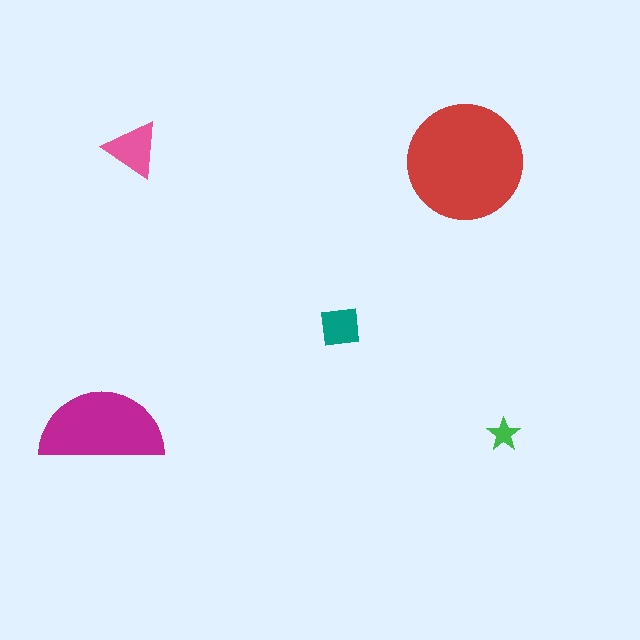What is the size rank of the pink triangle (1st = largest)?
3rd.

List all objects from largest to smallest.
The red circle, the magenta semicircle, the pink triangle, the teal square, the green star.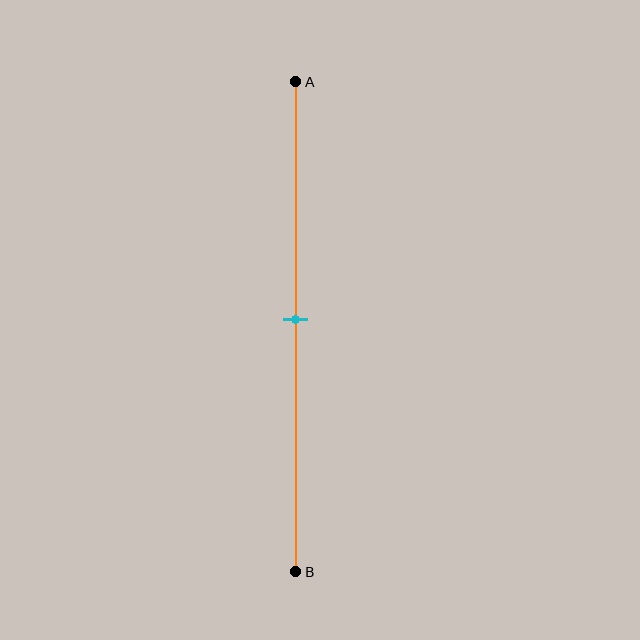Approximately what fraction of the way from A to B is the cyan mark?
The cyan mark is approximately 50% of the way from A to B.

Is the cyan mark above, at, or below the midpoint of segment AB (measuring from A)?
The cyan mark is approximately at the midpoint of segment AB.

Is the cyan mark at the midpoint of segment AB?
Yes, the mark is approximately at the midpoint.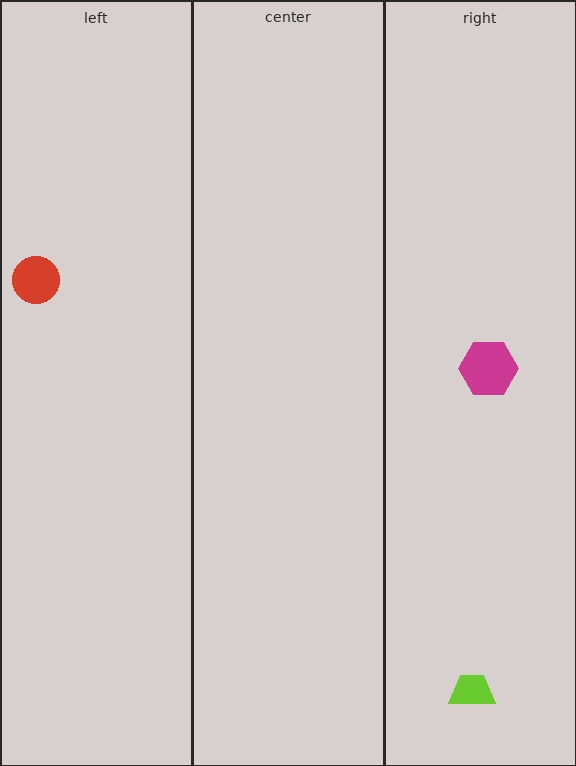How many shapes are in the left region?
1.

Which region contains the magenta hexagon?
The right region.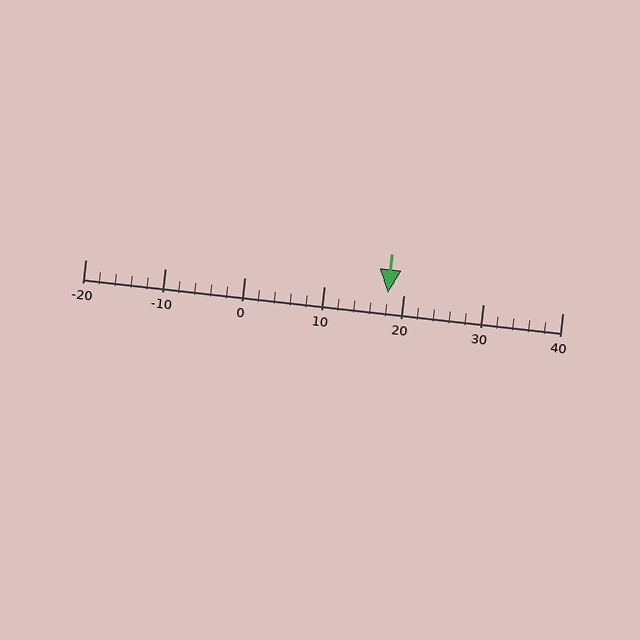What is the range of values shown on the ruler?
The ruler shows values from -20 to 40.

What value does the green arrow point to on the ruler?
The green arrow points to approximately 18.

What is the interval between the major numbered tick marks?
The major tick marks are spaced 10 units apart.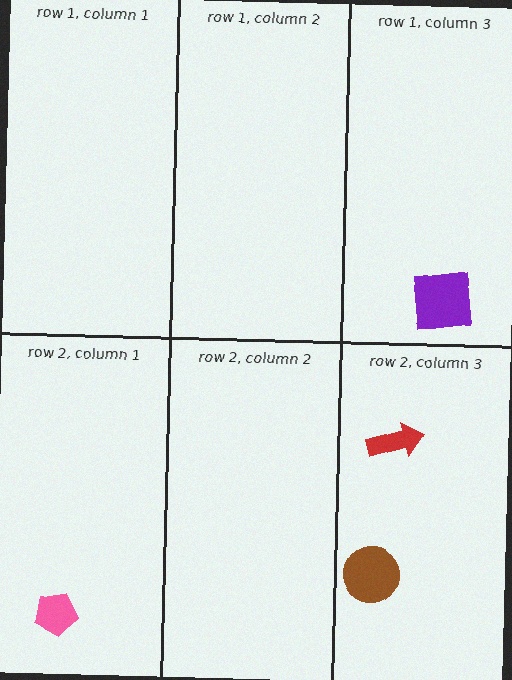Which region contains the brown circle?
The row 2, column 3 region.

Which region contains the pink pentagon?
The row 2, column 1 region.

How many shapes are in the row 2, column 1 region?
1.